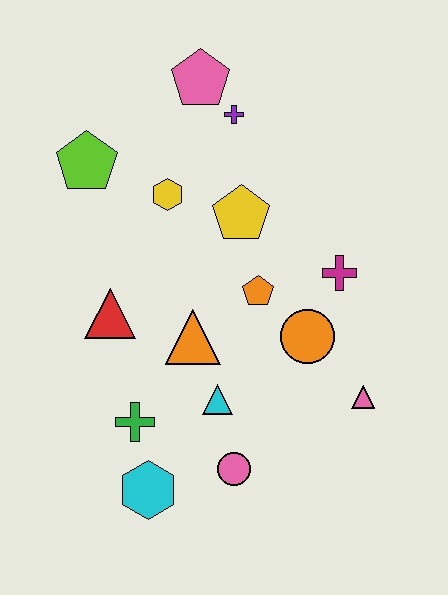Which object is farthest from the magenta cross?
The cyan hexagon is farthest from the magenta cross.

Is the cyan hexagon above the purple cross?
No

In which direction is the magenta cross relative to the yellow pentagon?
The magenta cross is to the right of the yellow pentagon.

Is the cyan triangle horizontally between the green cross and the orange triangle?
No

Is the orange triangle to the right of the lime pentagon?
Yes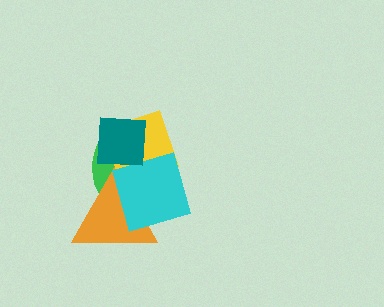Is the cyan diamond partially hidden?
Yes, it is partially covered by another shape.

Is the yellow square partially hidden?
Yes, it is partially covered by another shape.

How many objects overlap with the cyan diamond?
4 objects overlap with the cyan diamond.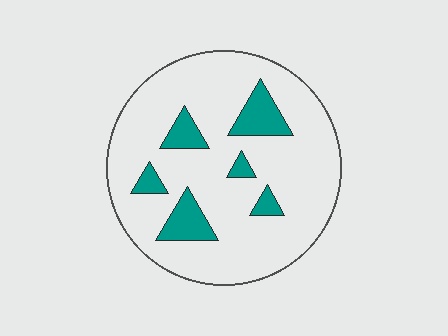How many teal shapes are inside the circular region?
6.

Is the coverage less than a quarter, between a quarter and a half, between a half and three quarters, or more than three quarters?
Less than a quarter.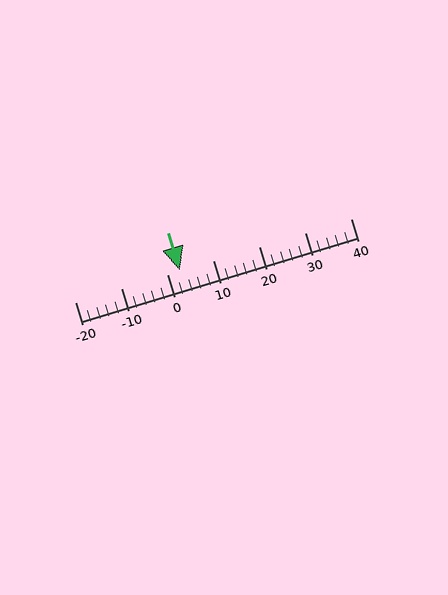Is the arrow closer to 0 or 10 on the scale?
The arrow is closer to 0.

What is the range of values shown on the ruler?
The ruler shows values from -20 to 40.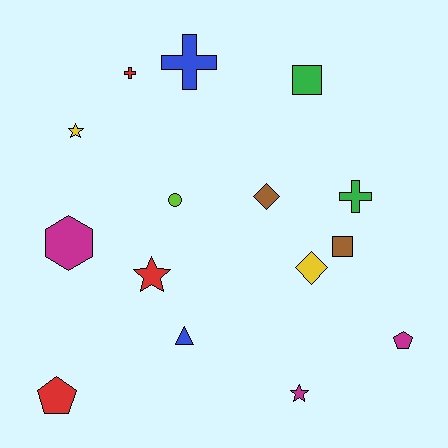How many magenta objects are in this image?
There are 3 magenta objects.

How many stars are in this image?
There are 3 stars.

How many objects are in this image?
There are 15 objects.